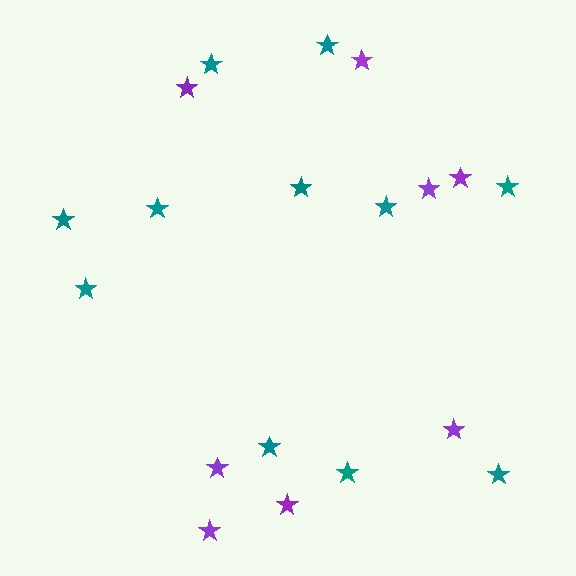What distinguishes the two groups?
There are 2 groups: one group of purple stars (8) and one group of teal stars (11).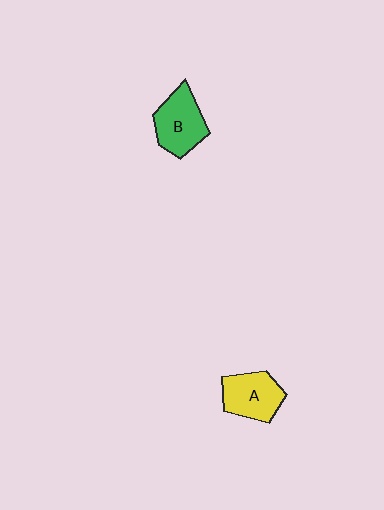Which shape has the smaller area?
Shape A (yellow).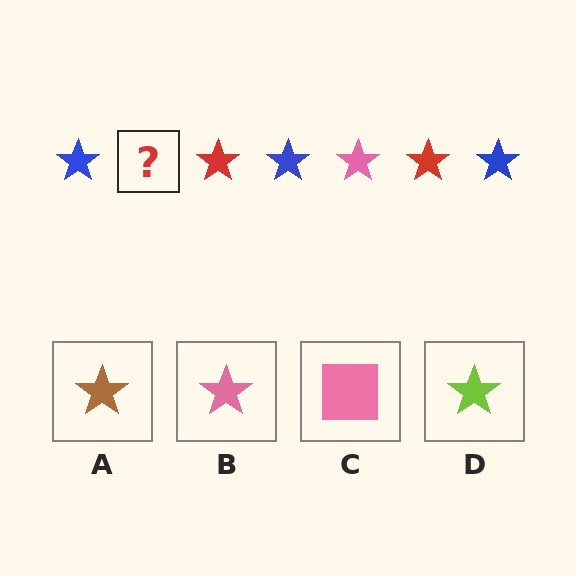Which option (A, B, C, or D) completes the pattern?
B.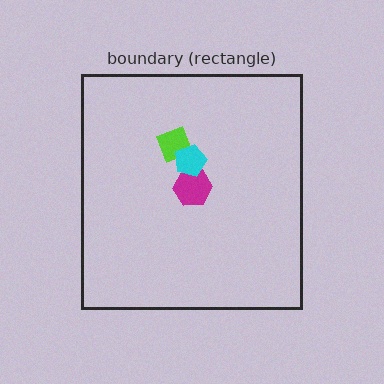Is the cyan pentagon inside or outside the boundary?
Inside.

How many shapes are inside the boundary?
3 inside, 0 outside.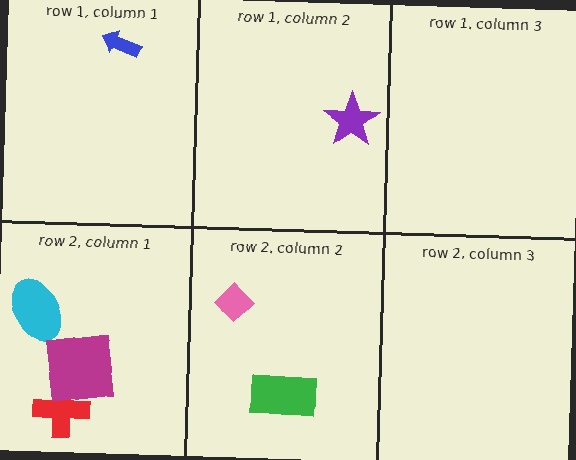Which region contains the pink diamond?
The row 2, column 2 region.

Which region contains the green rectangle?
The row 2, column 2 region.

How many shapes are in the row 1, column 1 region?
1.